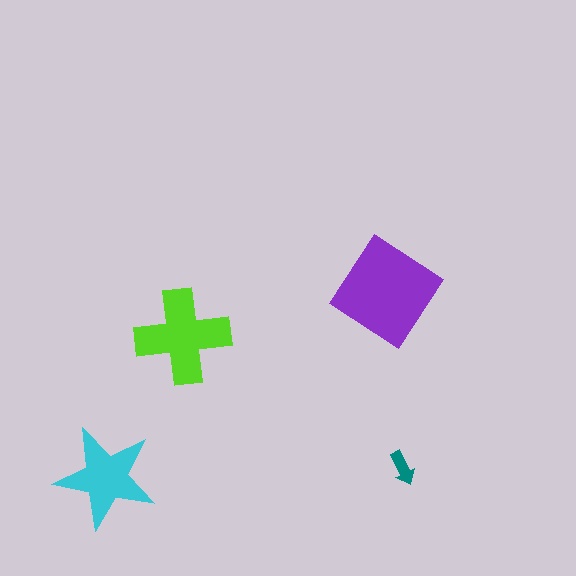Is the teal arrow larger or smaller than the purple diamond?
Smaller.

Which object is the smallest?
The teal arrow.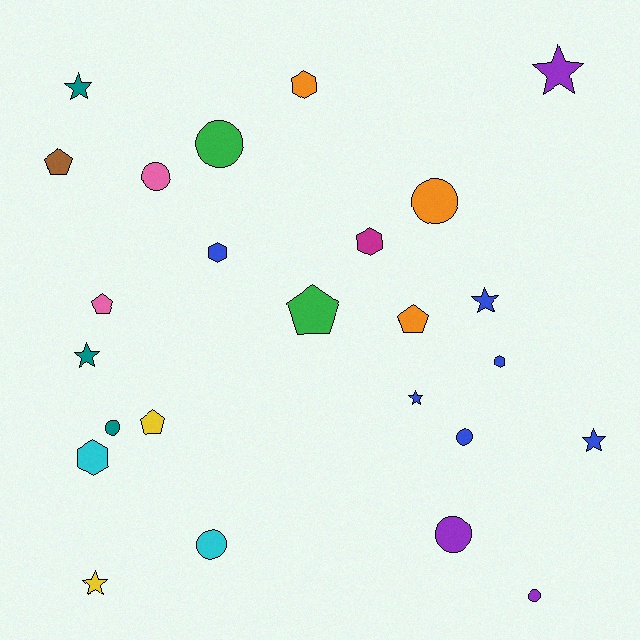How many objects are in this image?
There are 25 objects.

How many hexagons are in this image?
There are 5 hexagons.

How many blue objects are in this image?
There are 6 blue objects.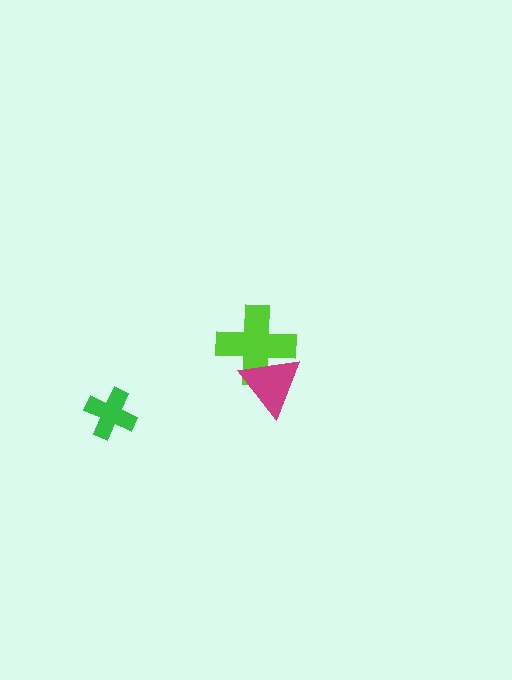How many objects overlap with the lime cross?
1 object overlaps with the lime cross.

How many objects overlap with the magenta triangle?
1 object overlaps with the magenta triangle.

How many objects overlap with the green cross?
0 objects overlap with the green cross.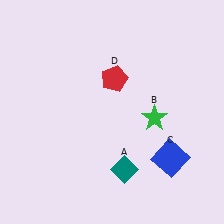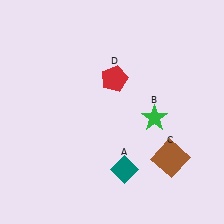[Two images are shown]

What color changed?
The square (C) changed from blue in Image 1 to brown in Image 2.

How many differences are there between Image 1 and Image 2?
There is 1 difference between the two images.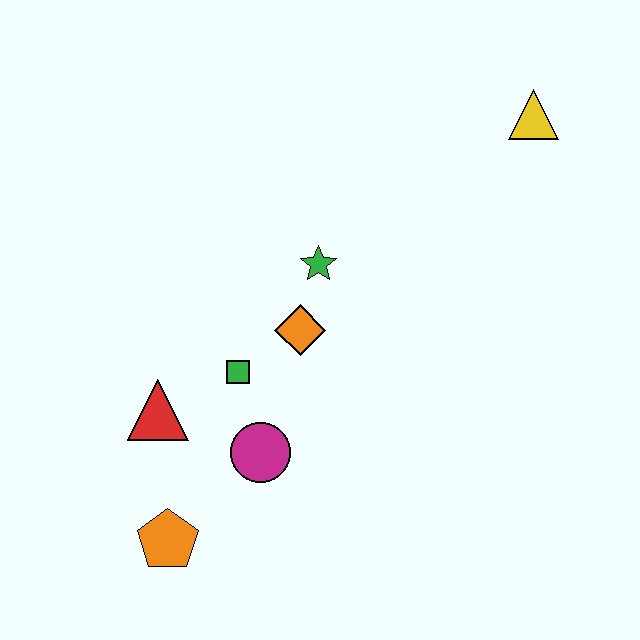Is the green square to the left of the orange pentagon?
No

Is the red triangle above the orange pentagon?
Yes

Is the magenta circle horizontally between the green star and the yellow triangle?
No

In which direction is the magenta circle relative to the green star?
The magenta circle is below the green star.